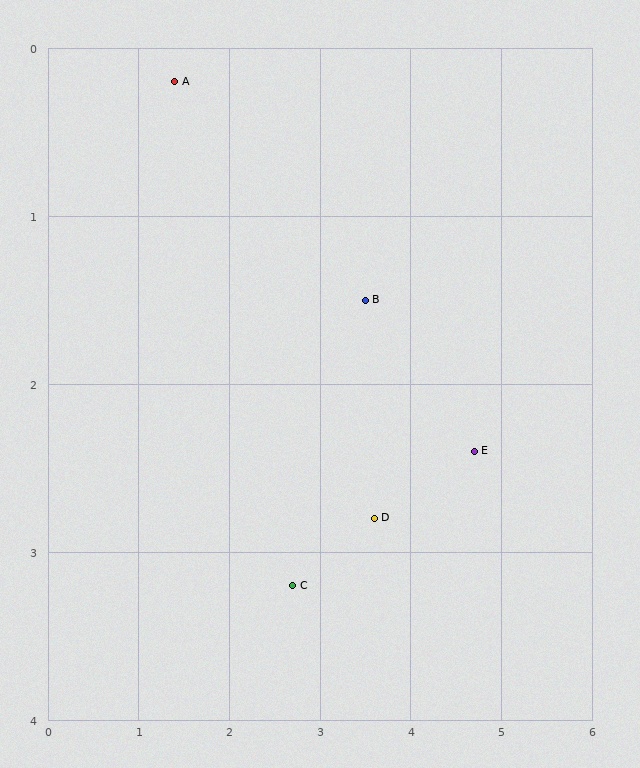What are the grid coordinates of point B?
Point B is at approximately (3.5, 1.5).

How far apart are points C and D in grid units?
Points C and D are about 1.0 grid units apart.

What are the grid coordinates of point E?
Point E is at approximately (4.7, 2.4).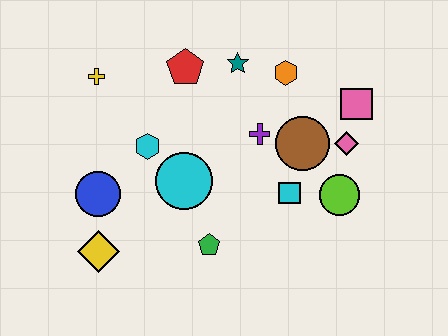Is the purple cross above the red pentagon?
No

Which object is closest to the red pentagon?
The teal star is closest to the red pentagon.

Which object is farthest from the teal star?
The yellow diamond is farthest from the teal star.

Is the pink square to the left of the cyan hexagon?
No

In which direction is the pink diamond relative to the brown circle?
The pink diamond is to the right of the brown circle.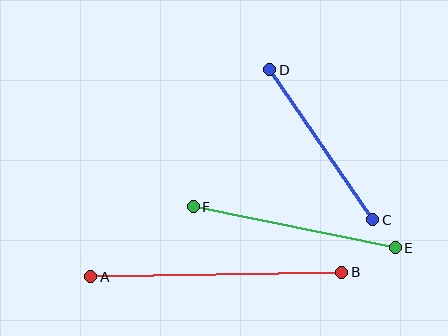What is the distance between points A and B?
The distance is approximately 251 pixels.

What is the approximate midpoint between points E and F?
The midpoint is at approximately (294, 227) pixels.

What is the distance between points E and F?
The distance is approximately 206 pixels.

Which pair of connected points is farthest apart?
Points A and B are farthest apart.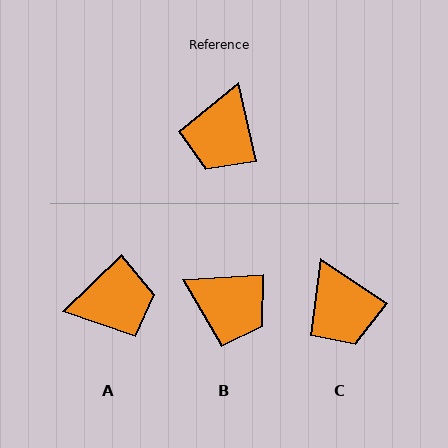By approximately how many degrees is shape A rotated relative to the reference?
Approximately 121 degrees counter-clockwise.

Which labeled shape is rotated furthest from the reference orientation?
A, about 121 degrees away.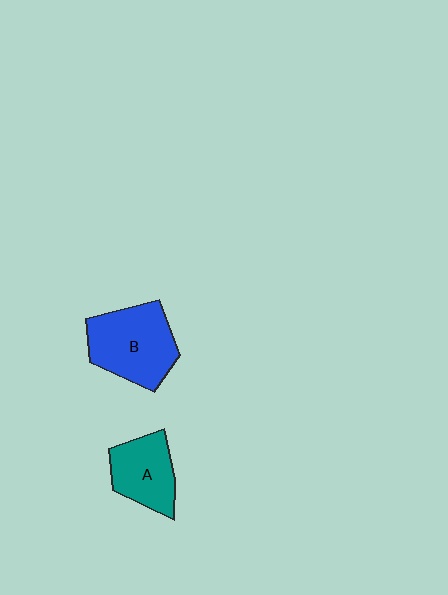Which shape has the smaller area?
Shape A (teal).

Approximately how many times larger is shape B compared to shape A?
Approximately 1.4 times.